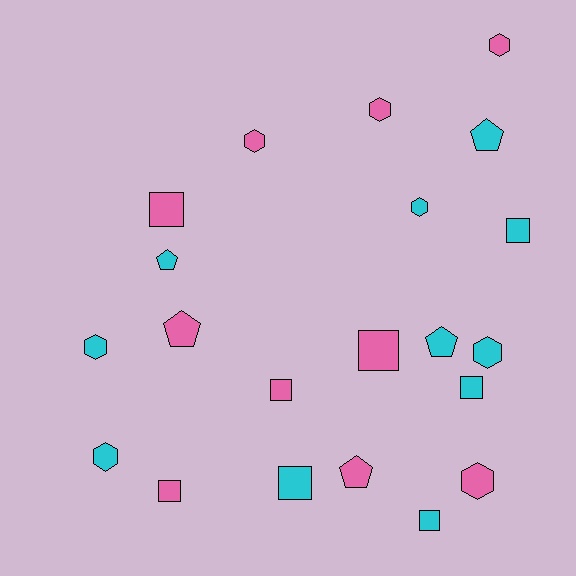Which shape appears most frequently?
Hexagon, with 8 objects.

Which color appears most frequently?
Cyan, with 11 objects.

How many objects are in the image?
There are 21 objects.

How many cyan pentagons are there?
There are 3 cyan pentagons.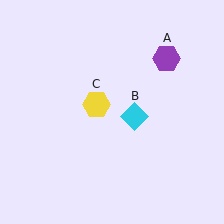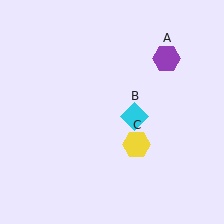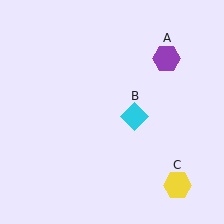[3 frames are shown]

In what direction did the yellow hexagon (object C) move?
The yellow hexagon (object C) moved down and to the right.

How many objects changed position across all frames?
1 object changed position: yellow hexagon (object C).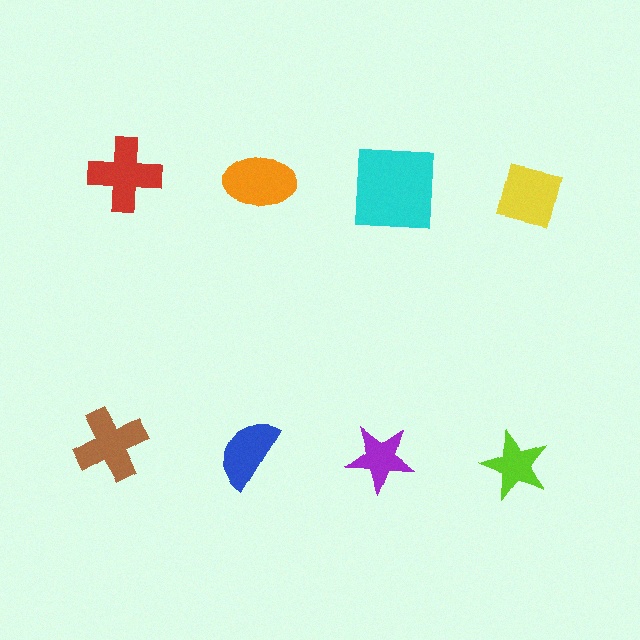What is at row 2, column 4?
A lime star.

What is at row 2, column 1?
A brown cross.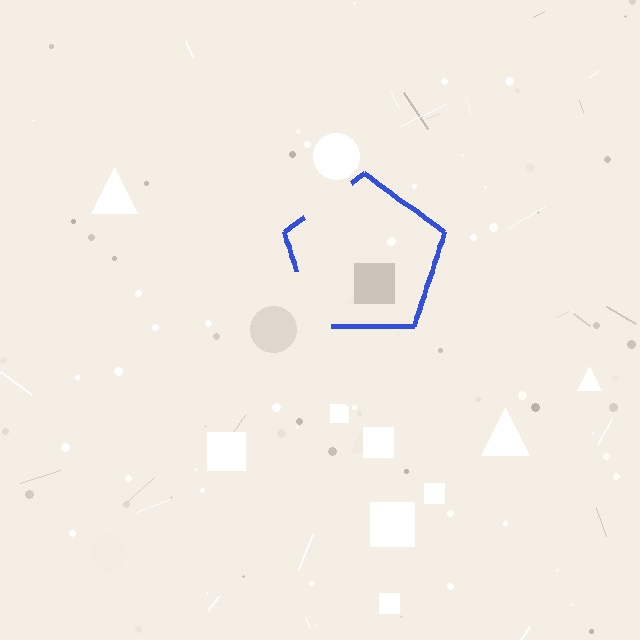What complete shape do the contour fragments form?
The contour fragments form a pentagon.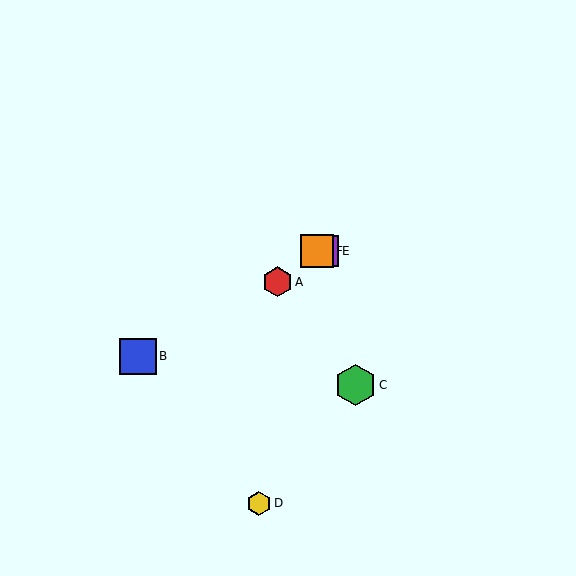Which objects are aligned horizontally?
Objects E, F are aligned horizontally.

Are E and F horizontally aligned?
Yes, both are at y≈251.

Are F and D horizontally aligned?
No, F is at y≈251 and D is at y≈503.